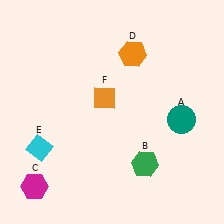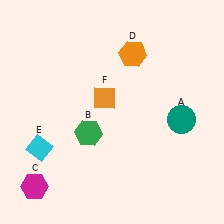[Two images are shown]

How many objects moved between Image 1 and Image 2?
1 object moved between the two images.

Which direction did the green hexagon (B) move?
The green hexagon (B) moved left.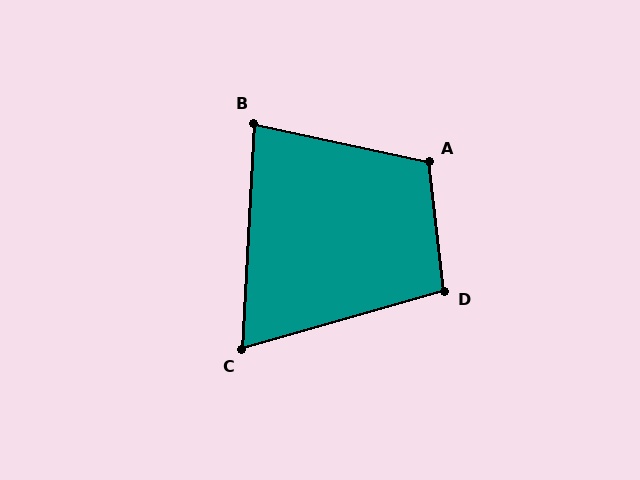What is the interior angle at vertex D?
Approximately 99 degrees (obtuse).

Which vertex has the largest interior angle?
A, at approximately 109 degrees.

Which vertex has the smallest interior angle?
C, at approximately 71 degrees.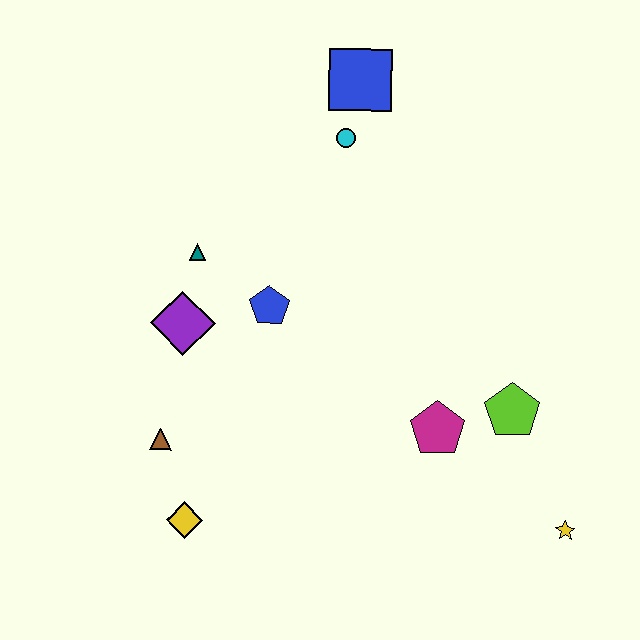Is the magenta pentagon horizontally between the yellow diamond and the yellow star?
Yes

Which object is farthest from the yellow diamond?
The blue square is farthest from the yellow diamond.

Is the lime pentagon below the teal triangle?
Yes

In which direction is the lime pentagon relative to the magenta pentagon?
The lime pentagon is to the right of the magenta pentagon.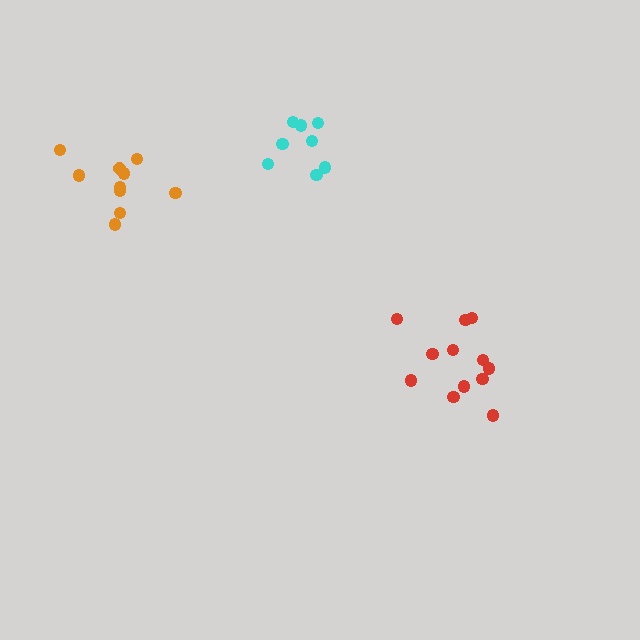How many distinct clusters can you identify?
There are 3 distinct clusters.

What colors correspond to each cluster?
The clusters are colored: red, cyan, orange.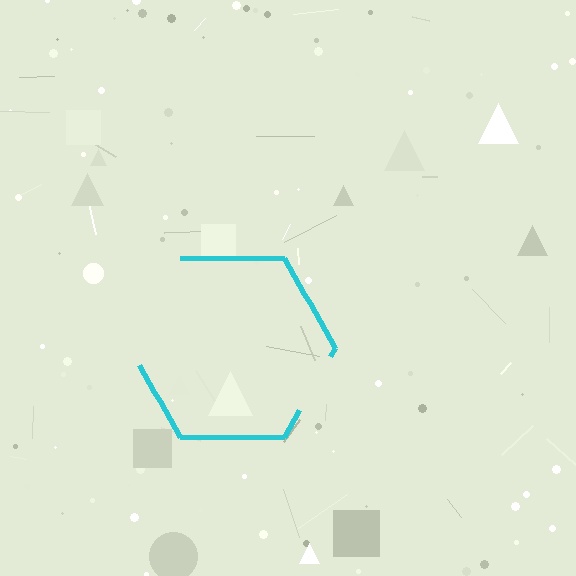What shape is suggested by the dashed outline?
The dashed outline suggests a hexagon.